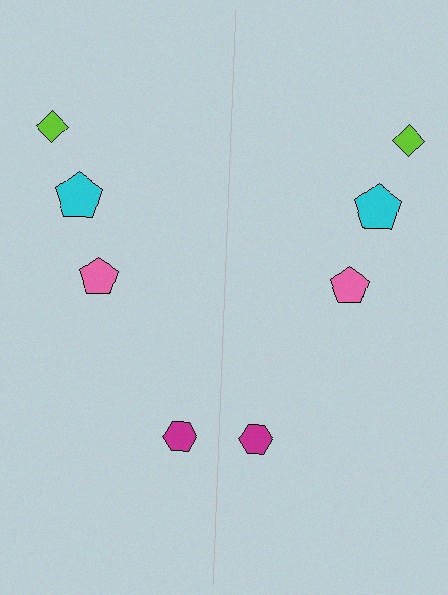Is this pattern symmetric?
Yes, this pattern has bilateral (reflection) symmetry.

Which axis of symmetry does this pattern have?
The pattern has a vertical axis of symmetry running through the center of the image.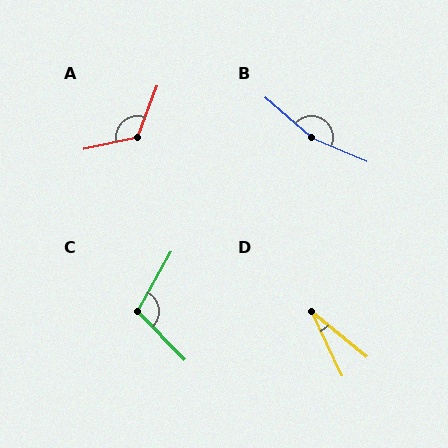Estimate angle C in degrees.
Approximately 107 degrees.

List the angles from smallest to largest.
D (25°), C (107°), A (123°), B (162°).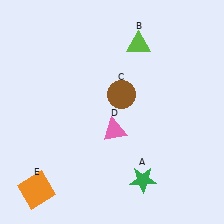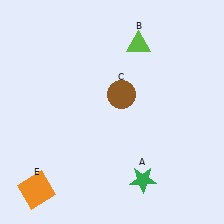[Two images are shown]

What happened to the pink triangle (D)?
The pink triangle (D) was removed in Image 2. It was in the bottom-right area of Image 1.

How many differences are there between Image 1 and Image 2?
There is 1 difference between the two images.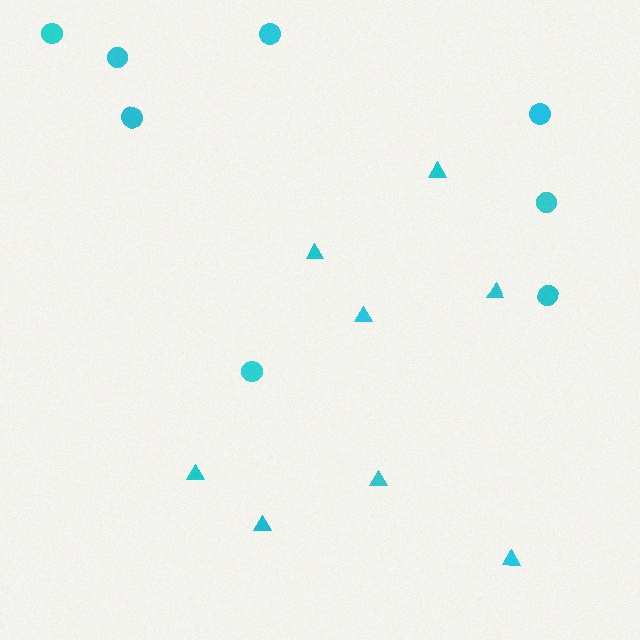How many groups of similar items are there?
There are 2 groups: one group of triangles (8) and one group of circles (8).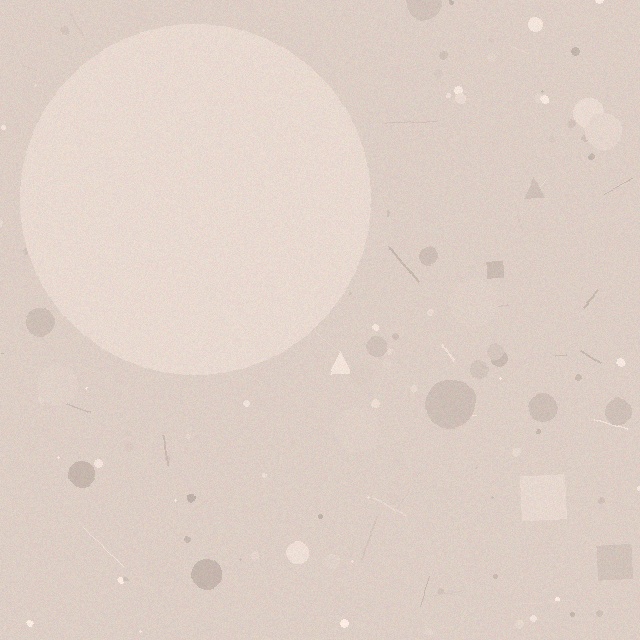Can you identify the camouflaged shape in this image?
The camouflaged shape is a circle.